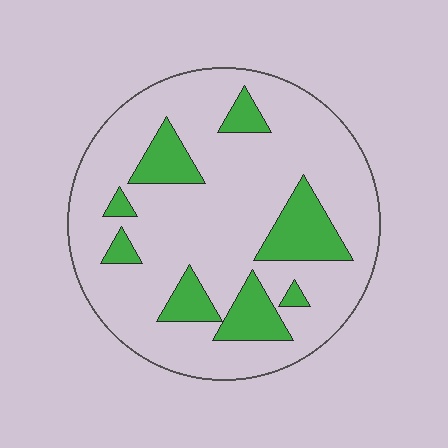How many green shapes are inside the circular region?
8.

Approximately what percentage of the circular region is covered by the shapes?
Approximately 20%.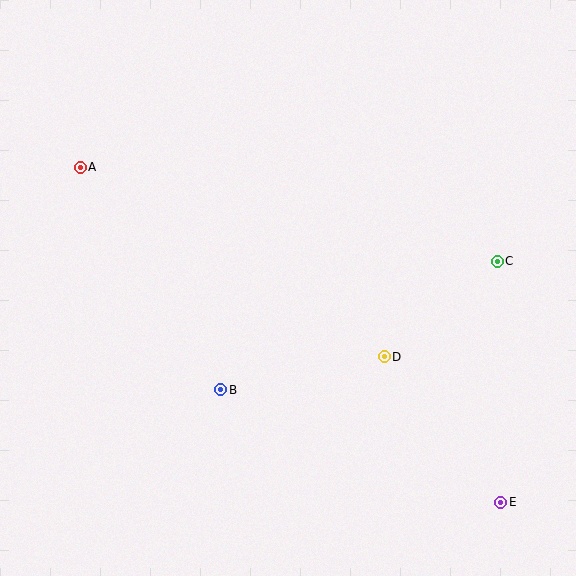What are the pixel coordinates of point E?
Point E is at (501, 502).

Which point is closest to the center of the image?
Point D at (384, 357) is closest to the center.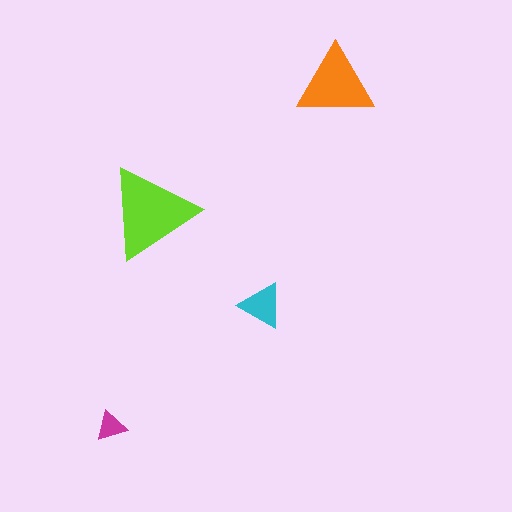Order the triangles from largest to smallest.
the lime one, the orange one, the cyan one, the magenta one.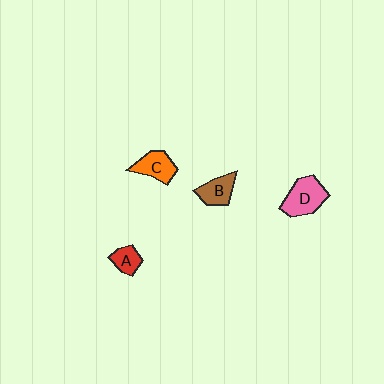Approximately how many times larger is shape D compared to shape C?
Approximately 1.3 times.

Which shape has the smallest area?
Shape A (red).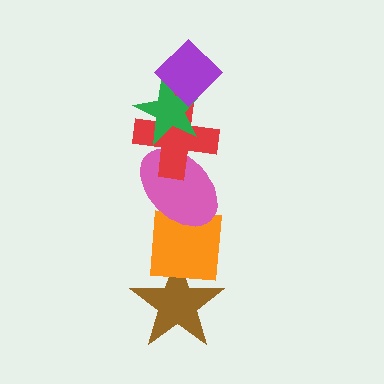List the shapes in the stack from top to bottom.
From top to bottom: the purple diamond, the green star, the red cross, the pink ellipse, the orange square, the brown star.